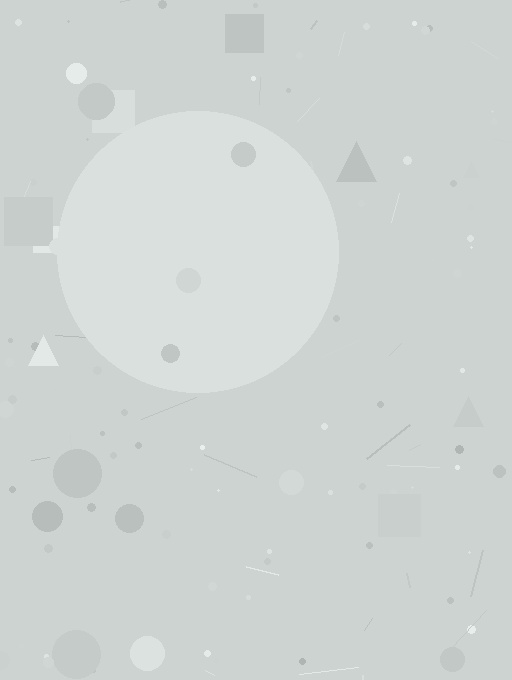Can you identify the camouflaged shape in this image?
The camouflaged shape is a circle.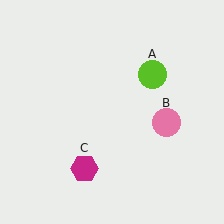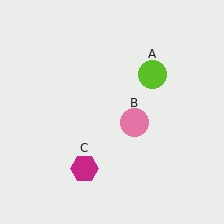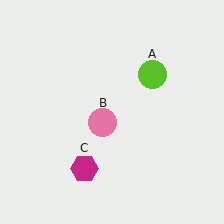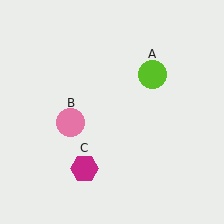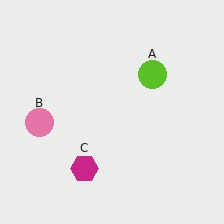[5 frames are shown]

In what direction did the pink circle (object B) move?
The pink circle (object B) moved left.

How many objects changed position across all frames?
1 object changed position: pink circle (object B).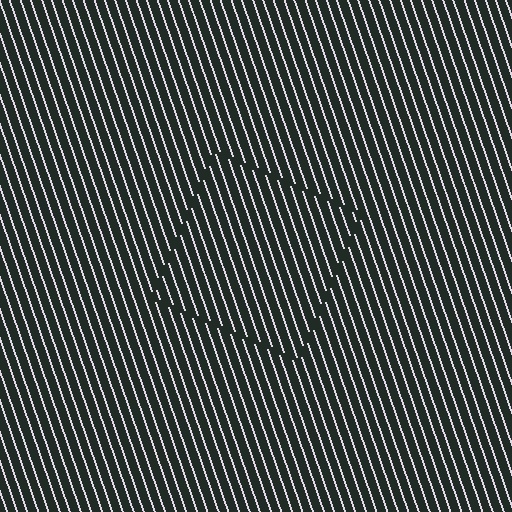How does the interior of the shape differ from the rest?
The interior of the shape contains the same grating, shifted by half a period — the contour is defined by the phase discontinuity where line-ends from the inner and outer gratings abut.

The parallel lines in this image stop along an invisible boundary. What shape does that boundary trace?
An illusory square. The interior of the shape contains the same grating, shifted by half a period — the contour is defined by the phase discontinuity where line-ends from the inner and outer gratings abut.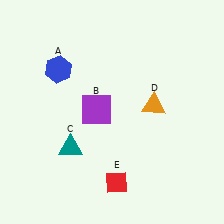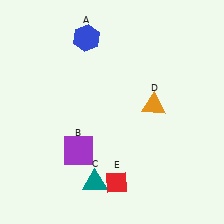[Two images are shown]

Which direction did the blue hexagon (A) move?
The blue hexagon (A) moved up.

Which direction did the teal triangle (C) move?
The teal triangle (C) moved down.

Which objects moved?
The objects that moved are: the blue hexagon (A), the purple square (B), the teal triangle (C).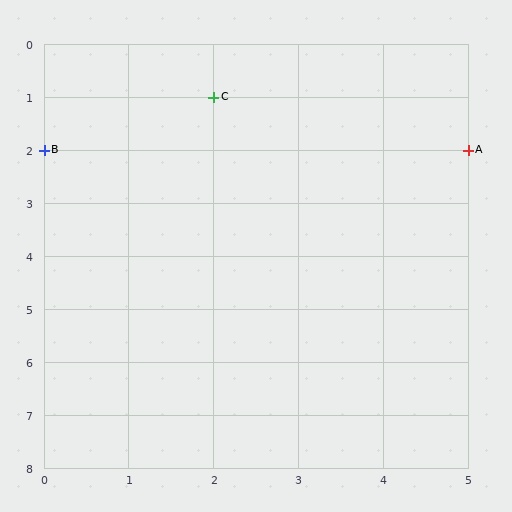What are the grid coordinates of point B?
Point B is at grid coordinates (0, 2).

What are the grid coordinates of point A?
Point A is at grid coordinates (5, 2).